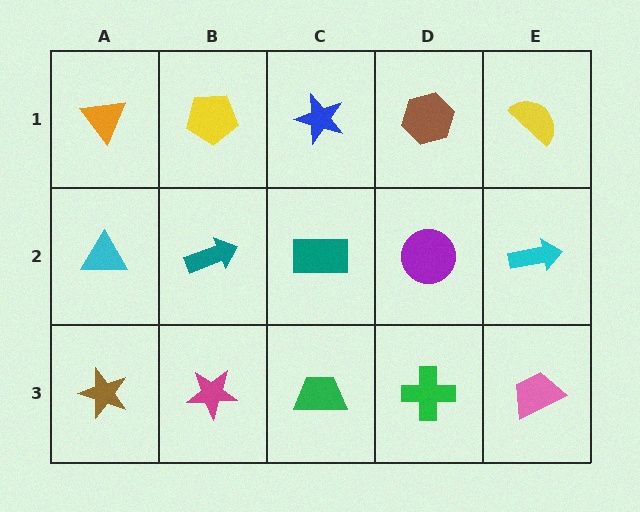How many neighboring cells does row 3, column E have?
2.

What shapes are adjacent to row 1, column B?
A teal arrow (row 2, column B), an orange triangle (row 1, column A), a blue star (row 1, column C).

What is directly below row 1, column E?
A cyan arrow.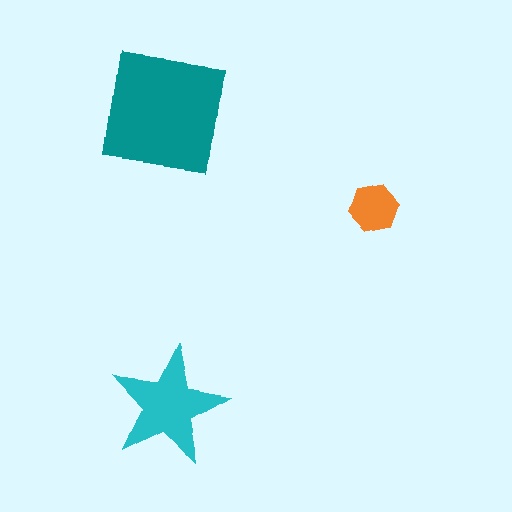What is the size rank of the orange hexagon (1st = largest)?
3rd.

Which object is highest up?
The teal square is topmost.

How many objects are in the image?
There are 3 objects in the image.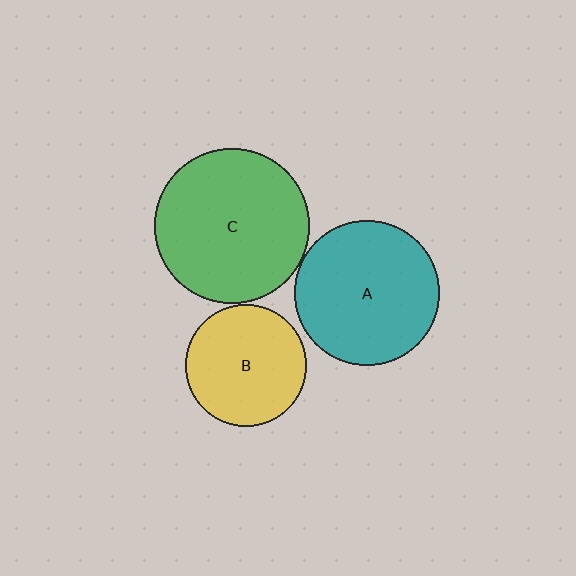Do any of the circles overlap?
No, none of the circles overlap.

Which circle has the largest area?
Circle C (green).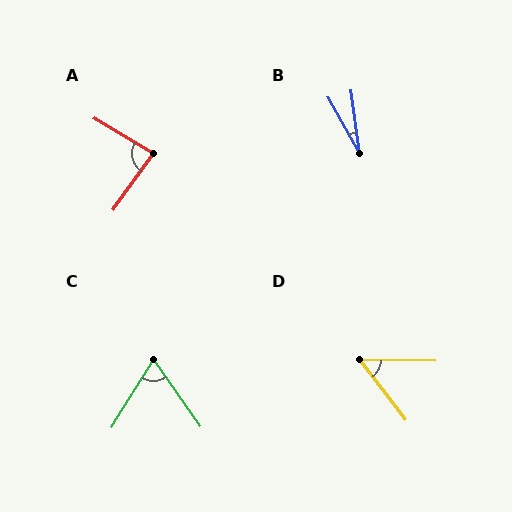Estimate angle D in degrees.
Approximately 51 degrees.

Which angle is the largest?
A, at approximately 85 degrees.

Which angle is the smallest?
B, at approximately 22 degrees.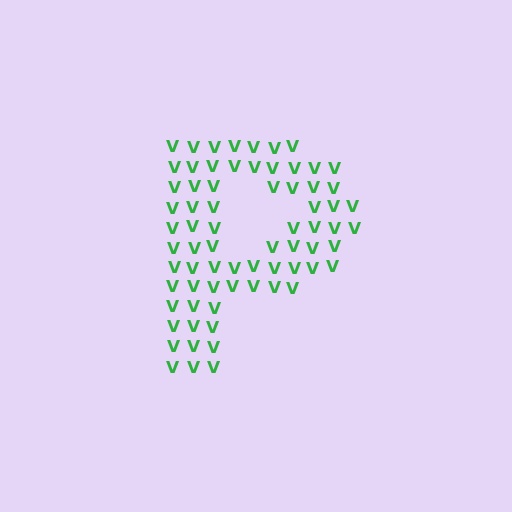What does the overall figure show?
The overall figure shows the letter P.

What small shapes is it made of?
It is made of small letter V's.